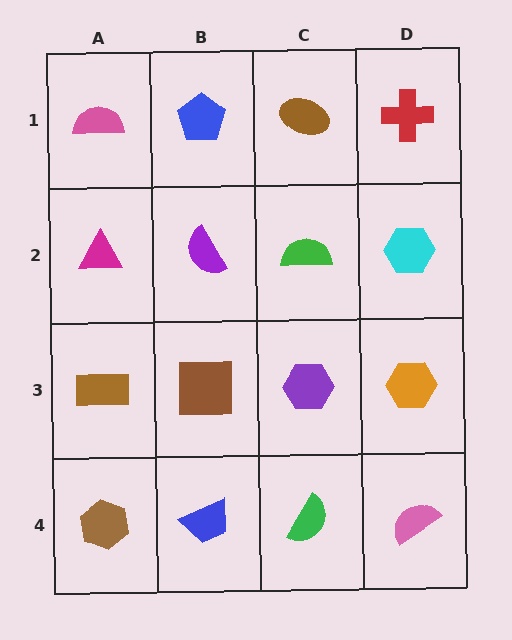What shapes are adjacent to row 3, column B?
A purple semicircle (row 2, column B), a blue trapezoid (row 4, column B), a brown rectangle (row 3, column A), a purple hexagon (row 3, column C).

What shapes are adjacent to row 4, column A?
A brown rectangle (row 3, column A), a blue trapezoid (row 4, column B).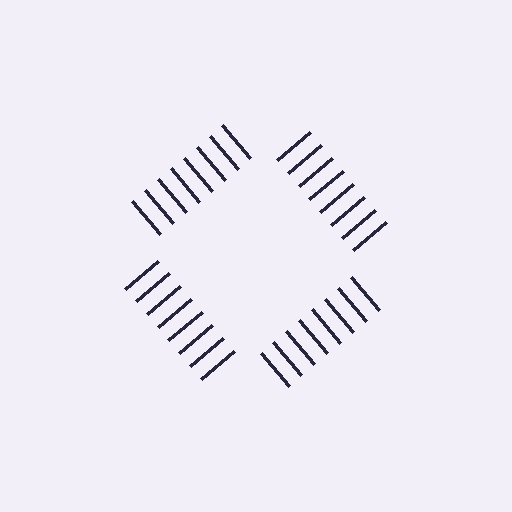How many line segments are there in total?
32 — 8 along each of the 4 edges.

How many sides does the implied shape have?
4 sides — the line-ends trace a square.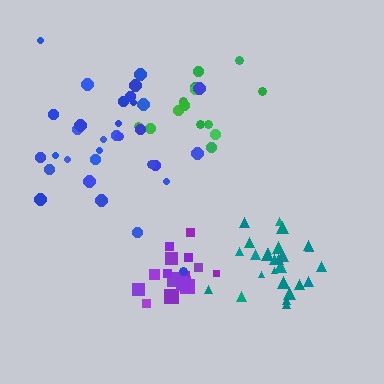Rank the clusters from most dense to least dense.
teal, purple, green, blue.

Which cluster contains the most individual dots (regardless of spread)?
Blue (33).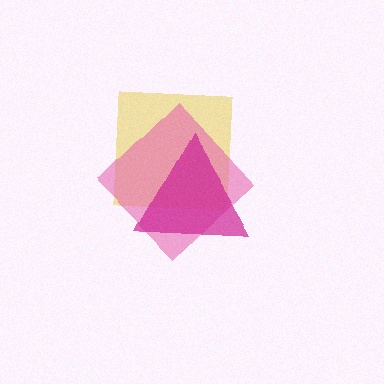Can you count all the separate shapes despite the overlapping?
Yes, there are 3 separate shapes.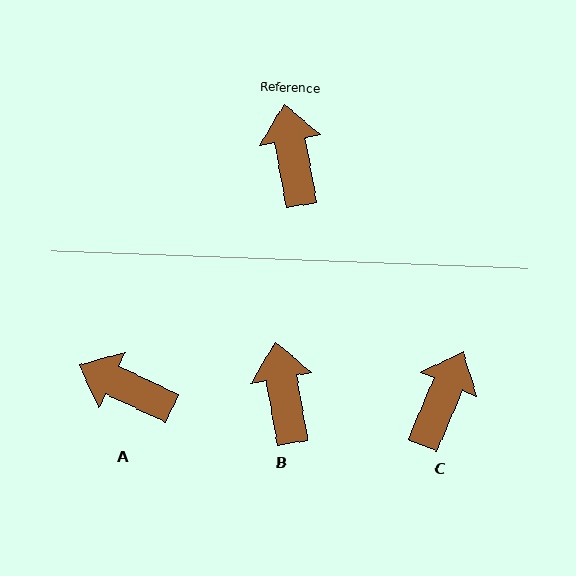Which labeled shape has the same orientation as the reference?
B.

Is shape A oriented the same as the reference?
No, it is off by about 55 degrees.